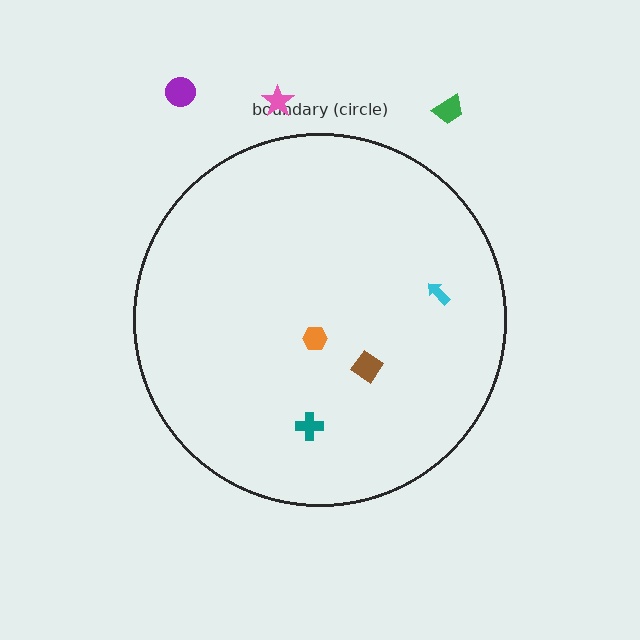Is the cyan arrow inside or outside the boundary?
Inside.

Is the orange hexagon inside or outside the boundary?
Inside.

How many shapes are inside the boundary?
4 inside, 3 outside.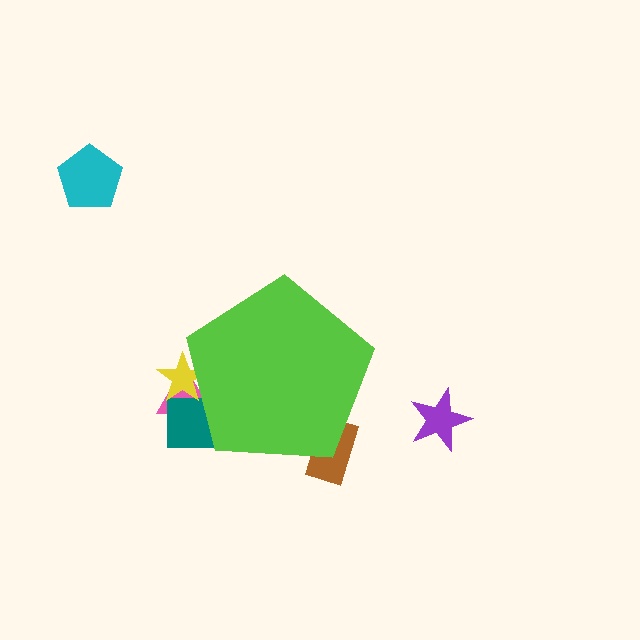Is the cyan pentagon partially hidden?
No, the cyan pentagon is fully visible.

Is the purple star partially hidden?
No, the purple star is fully visible.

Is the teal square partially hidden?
Yes, the teal square is partially hidden behind the lime pentagon.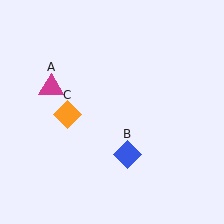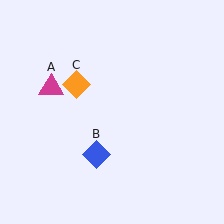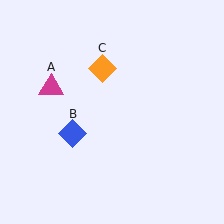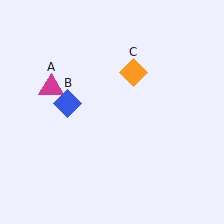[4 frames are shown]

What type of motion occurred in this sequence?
The blue diamond (object B), orange diamond (object C) rotated clockwise around the center of the scene.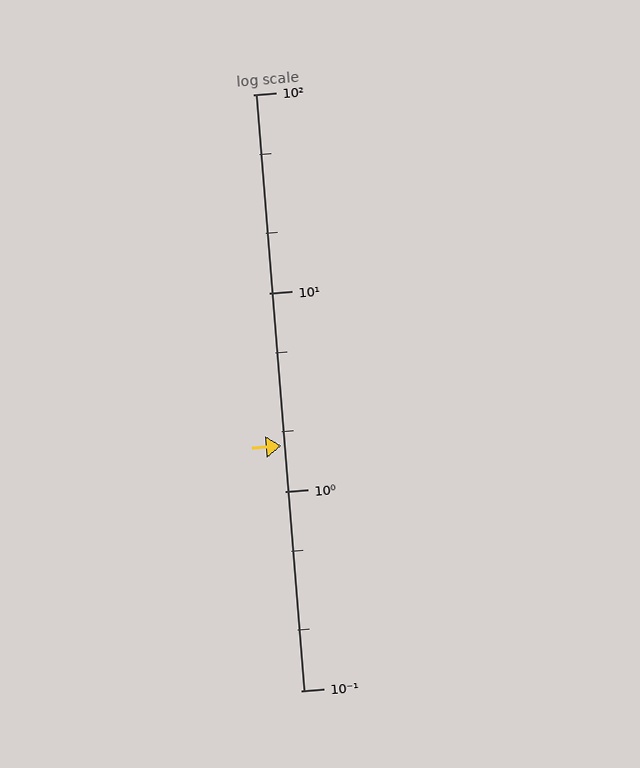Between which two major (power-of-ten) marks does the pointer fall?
The pointer is between 1 and 10.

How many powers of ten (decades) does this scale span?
The scale spans 3 decades, from 0.1 to 100.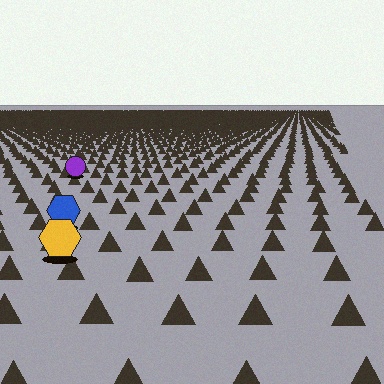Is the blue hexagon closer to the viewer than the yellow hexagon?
No. The yellow hexagon is closer — you can tell from the texture gradient: the ground texture is coarser near it.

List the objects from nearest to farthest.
From nearest to farthest: the yellow hexagon, the blue hexagon, the purple circle.